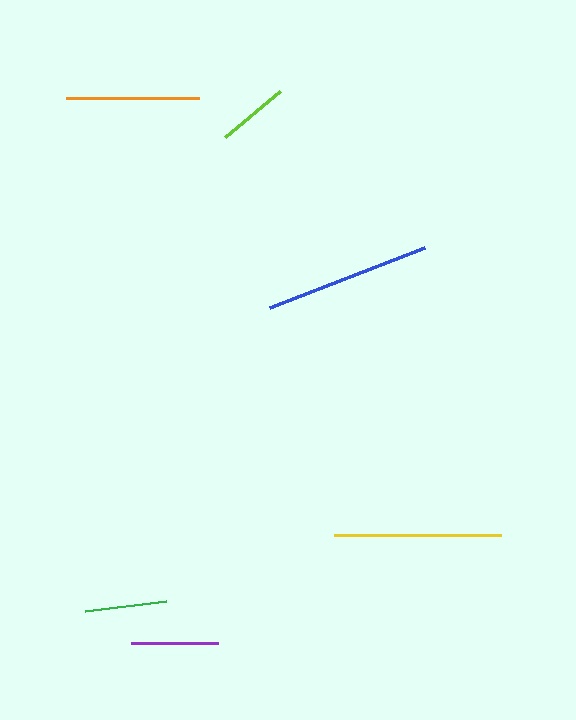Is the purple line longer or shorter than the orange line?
The orange line is longer than the purple line.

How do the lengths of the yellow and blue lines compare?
The yellow and blue lines are approximately the same length.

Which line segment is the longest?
The yellow line is the longest at approximately 168 pixels.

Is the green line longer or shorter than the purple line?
The purple line is longer than the green line.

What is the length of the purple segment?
The purple segment is approximately 87 pixels long.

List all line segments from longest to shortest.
From longest to shortest: yellow, blue, orange, purple, green, lime.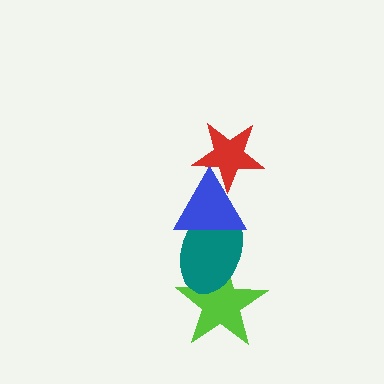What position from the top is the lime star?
The lime star is 4th from the top.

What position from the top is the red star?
The red star is 1st from the top.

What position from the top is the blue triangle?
The blue triangle is 2nd from the top.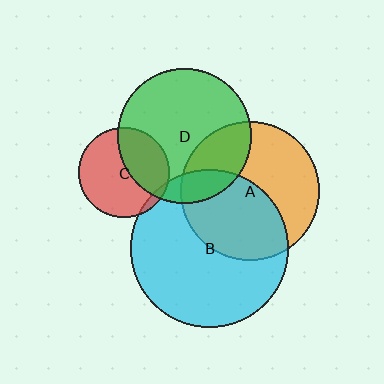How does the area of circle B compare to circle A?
Approximately 1.3 times.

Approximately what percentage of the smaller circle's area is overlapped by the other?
Approximately 5%.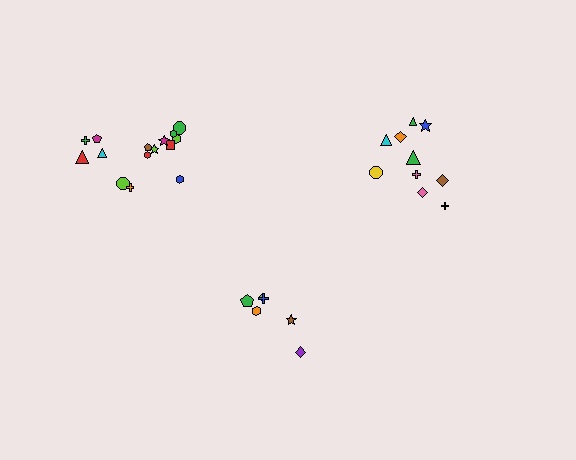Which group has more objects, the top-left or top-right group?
The top-left group.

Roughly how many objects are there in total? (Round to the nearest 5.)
Roughly 30 objects in total.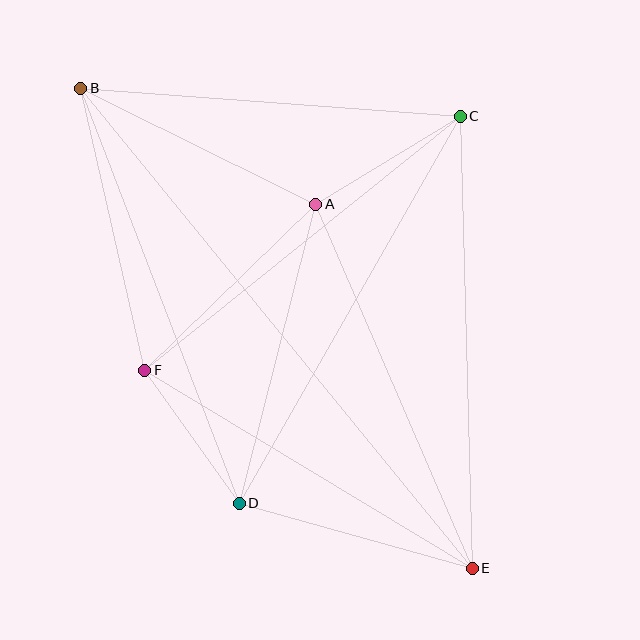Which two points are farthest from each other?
Points B and E are farthest from each other.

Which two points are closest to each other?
Points D and F are closest to each other.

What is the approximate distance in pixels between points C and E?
The distance between C and E is approximately 452 pixels.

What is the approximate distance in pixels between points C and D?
The distance between C and D is approximately 446 pixels.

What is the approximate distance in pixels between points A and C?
The distance between A and C is approximately 169 pixels.